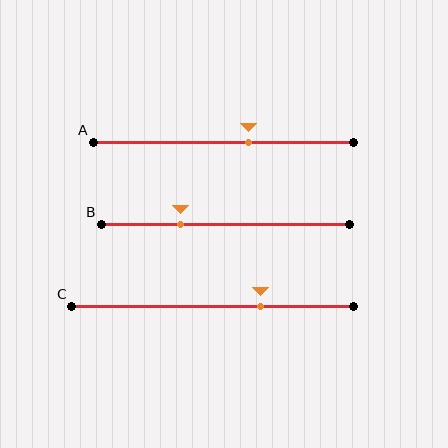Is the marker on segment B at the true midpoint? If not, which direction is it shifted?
No, the marker on segment B is shifted to the left by about 18% of the segment length.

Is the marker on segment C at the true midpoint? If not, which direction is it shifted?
No, the marker on segment C is shifted to the right by about 17% of the segment length.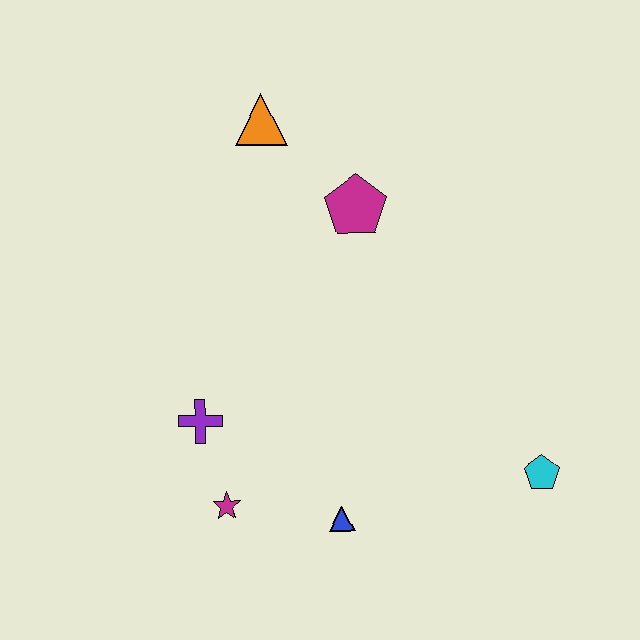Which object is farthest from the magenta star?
The orange triangle is farthest from the magenta star.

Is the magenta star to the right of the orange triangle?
No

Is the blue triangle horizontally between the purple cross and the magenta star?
No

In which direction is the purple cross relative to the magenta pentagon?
The purple cross is below the magenta pentagon.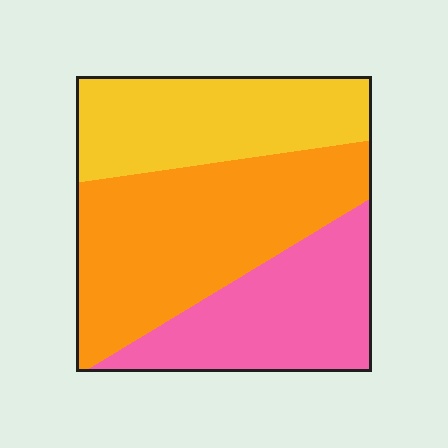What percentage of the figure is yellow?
Yellow covers roughly 30% of the figure.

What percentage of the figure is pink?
Pink covers 29% of the figure.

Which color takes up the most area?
Orange, at roughly 40%.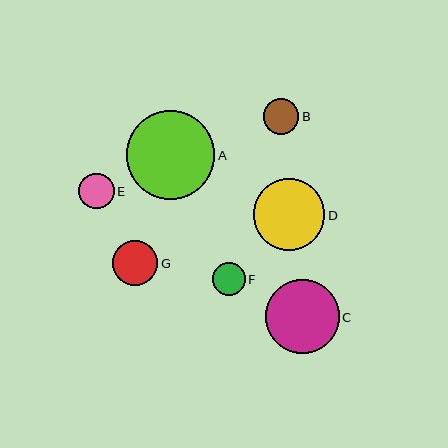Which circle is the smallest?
Circle F is the smallest with a size of approximately 33 pixels.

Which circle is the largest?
Circle A is the largest with a size of approximately 89 pixels.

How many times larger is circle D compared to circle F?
Circle D is approximately 2.2 times the size of circle F.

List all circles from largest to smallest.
From largest to smallest: A, C, D, G, B, E, F.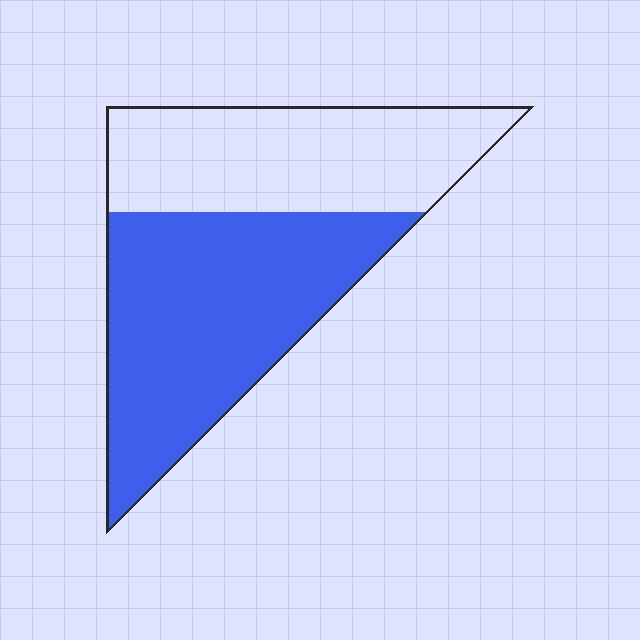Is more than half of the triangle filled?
Yes.